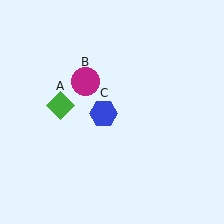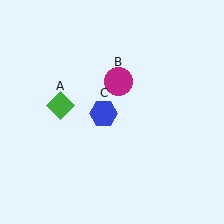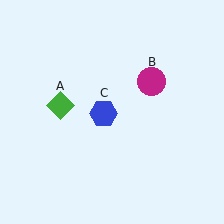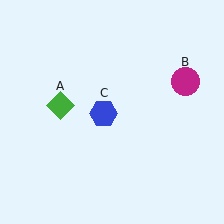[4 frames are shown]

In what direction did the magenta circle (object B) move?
The magenta circle (object B) moved right.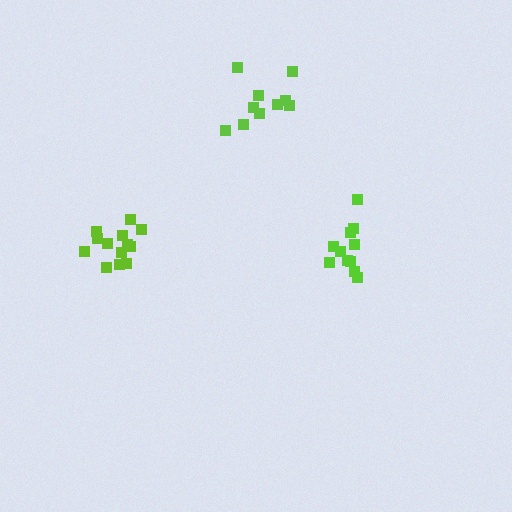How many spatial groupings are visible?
There are 3 spatial groupings.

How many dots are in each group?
Group 1: 13 dots, Group 2: 11 dots, Group 3: 10 dots (34 total).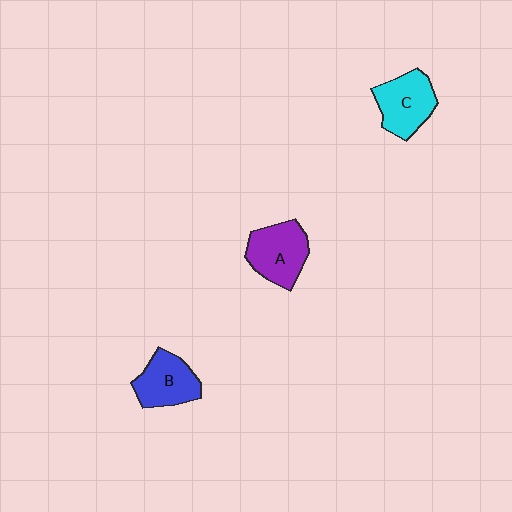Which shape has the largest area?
Shape A (purple).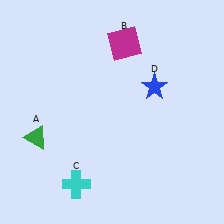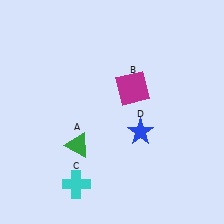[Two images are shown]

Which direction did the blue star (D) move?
The blue star (D) moved down.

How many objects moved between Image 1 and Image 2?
3 objects moved between the two images.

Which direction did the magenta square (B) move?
The magenta square (B) moved down.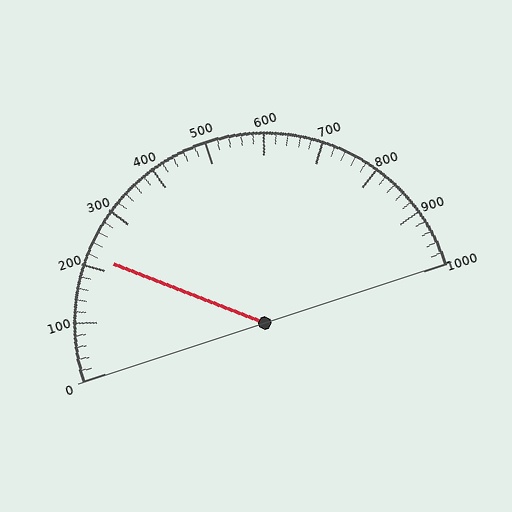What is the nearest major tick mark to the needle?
The nearest major tick mark is 200.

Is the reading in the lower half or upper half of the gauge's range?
The reading is in the lower half of the range (0 to 1000).